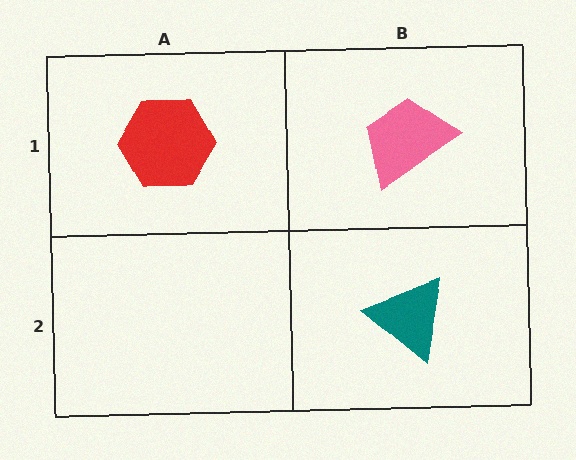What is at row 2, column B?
A teal triangle.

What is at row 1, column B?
A pink trapezoid.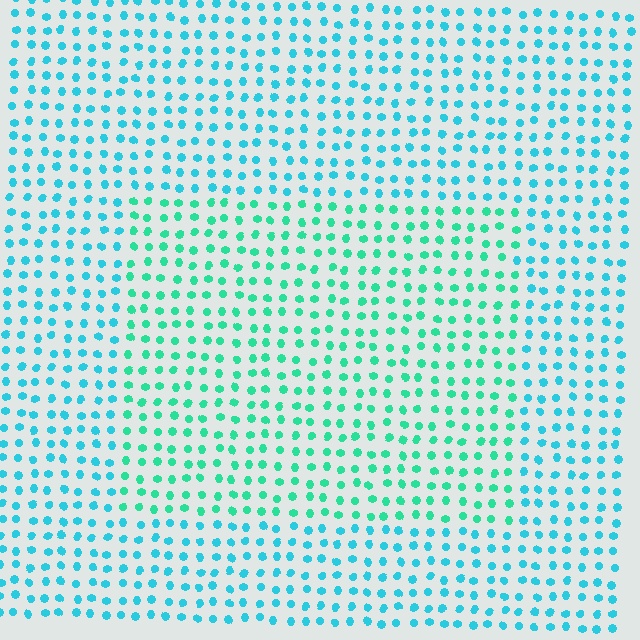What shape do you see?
I see a rectangle.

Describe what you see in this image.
The image is filled with small cyan elements in a uniform arrangement. A rectangle-shaped region is visible where the elements are tinted to a slightly different hue, forming a subtle color boundary.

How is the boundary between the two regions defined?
The boundary is defined purely by a slight shift in hue (about 31 degrees). Spacing, size, and orientation are identical on both sides.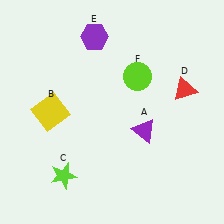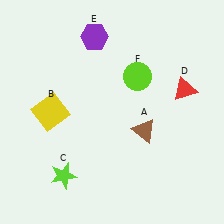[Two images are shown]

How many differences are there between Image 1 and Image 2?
There is 1 difference between the two images.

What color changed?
The triangle (A) changed from purple in Image 1 to brown in Image 2.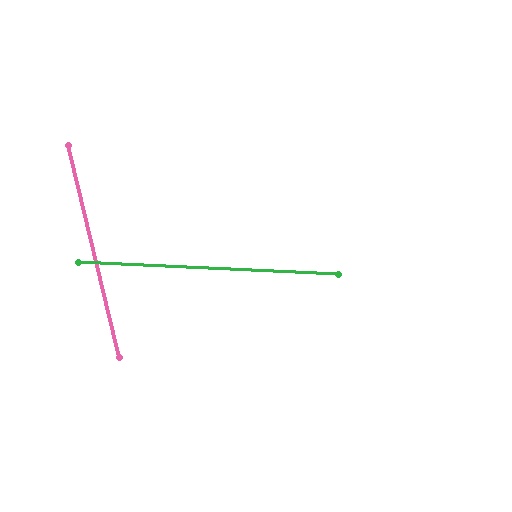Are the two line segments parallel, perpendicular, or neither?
Neither parallel nor perpendicular — they differ by about 74°.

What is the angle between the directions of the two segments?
Approximately 74 degrees.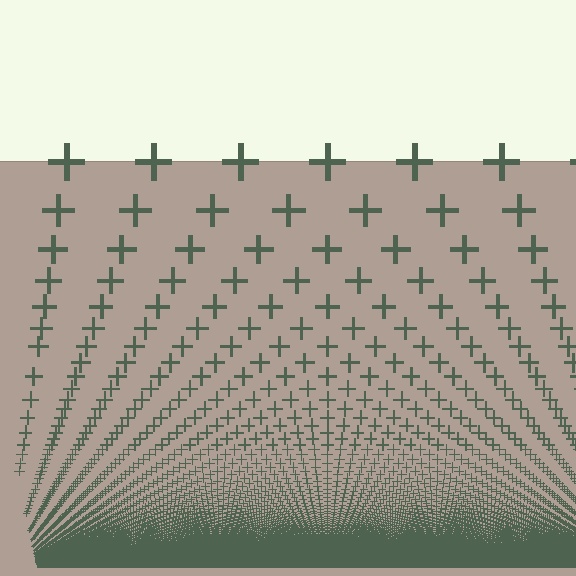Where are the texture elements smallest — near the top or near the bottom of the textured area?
Near the bottom.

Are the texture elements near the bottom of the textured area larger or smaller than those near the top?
Smaller. The gradient is inverted — elements near the bottom are smaller and denser.